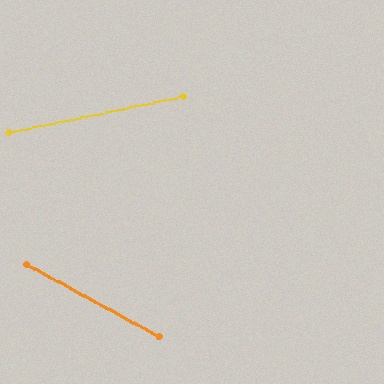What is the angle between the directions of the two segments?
Approximately 41 degrees.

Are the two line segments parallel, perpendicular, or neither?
Neither parallel nor perpendicular — they differ by about 41°.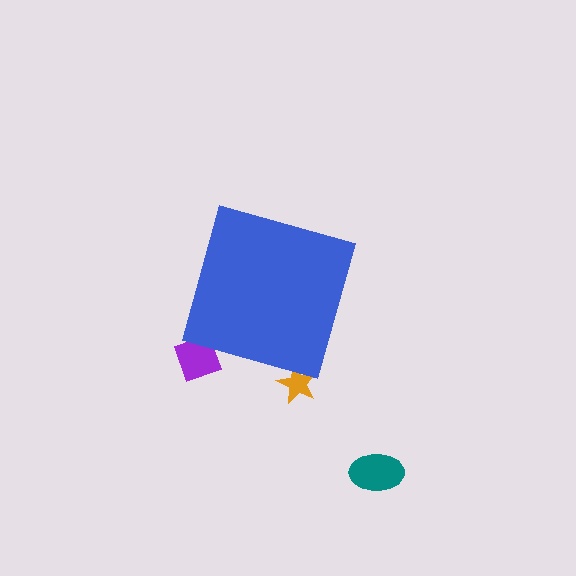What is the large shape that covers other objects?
A blue diamond.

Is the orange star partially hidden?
Yes, the orange star is partially hidden behind the blue diamond.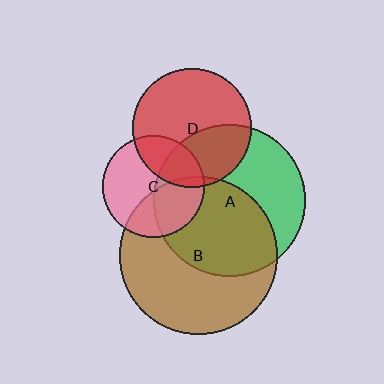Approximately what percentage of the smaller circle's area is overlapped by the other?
Approximately 40%.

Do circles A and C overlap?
Yes.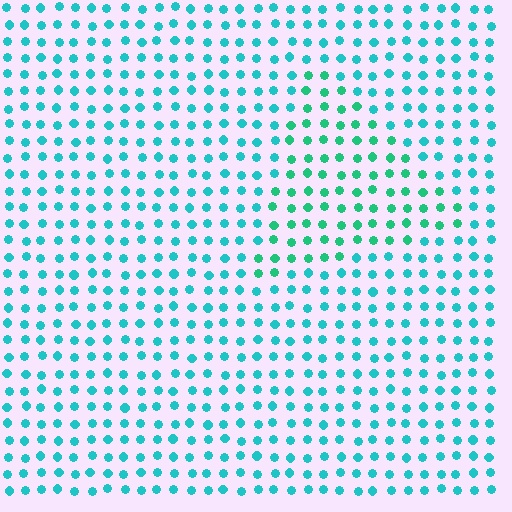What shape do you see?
I see a triangle.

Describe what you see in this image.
The image is filled with small cyan elements in a uniform arrangement. A triangle-shaped region is visible where the elements are tinted to a slightly different hue, forming a subtle color boundary.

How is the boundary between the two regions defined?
The boundary is defined purely by a slight shift in hue (about 27 degrees). Spacing, size, and orientation are identical on both sides.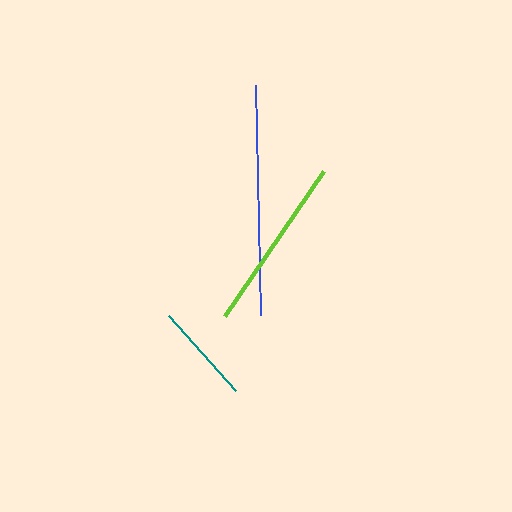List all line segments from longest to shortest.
From longest to shortest: blue, lime, teal.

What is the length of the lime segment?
The lime segment is approximately 176 pixels long.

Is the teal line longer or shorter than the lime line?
The lime line is longer than the teal line.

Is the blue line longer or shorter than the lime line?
The blue line is longer than the lime line.